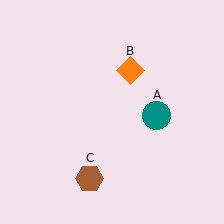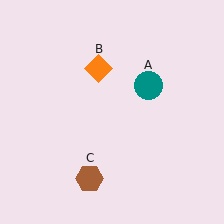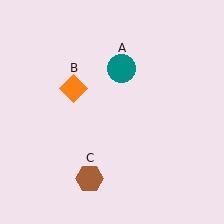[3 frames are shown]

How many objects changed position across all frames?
2 objects changed position: teal circle (object A), orange diamond (object B).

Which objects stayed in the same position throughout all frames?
Brown hexagon (object C) remained stationary.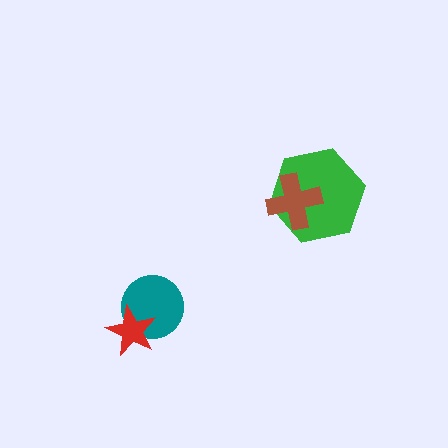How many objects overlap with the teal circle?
1 object overlaps with the teal circle.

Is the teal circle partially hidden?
Yes, it is partially covered by another shape.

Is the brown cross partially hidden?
No, no other shape covers it.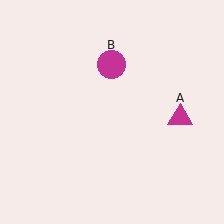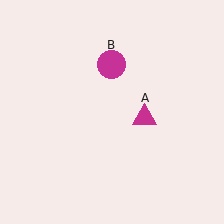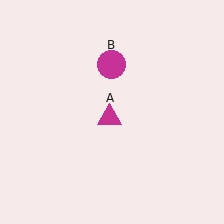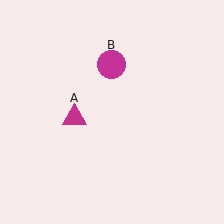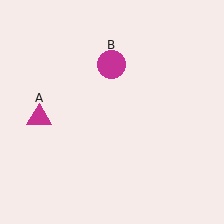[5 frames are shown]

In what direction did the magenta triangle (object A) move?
The magenta triangle (object A) moved left.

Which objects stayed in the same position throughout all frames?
Magenta circle (object B) remained stationary.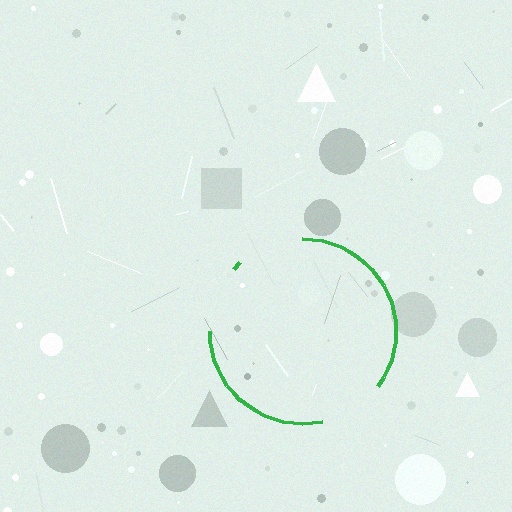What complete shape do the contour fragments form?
The contour fragments form a circle.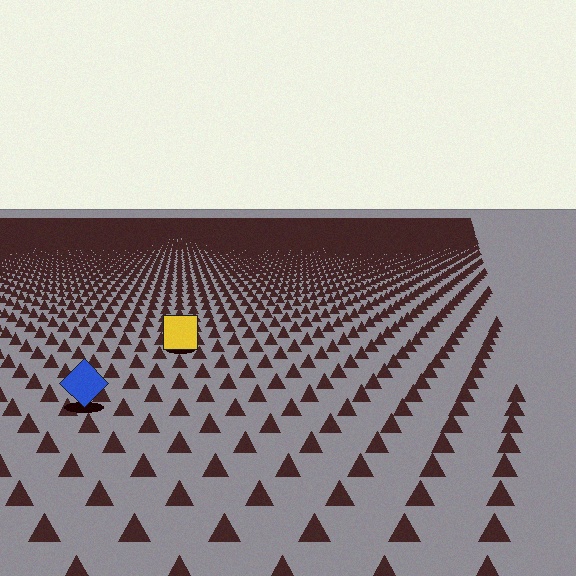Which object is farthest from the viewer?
The yellow square is farthest from the viewer. It appears smaller and the ground texture around it is denser.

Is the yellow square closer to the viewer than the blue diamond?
No. The blue diamond is closer — you can tell from the texture gradient: the ground texture is coarser near it.